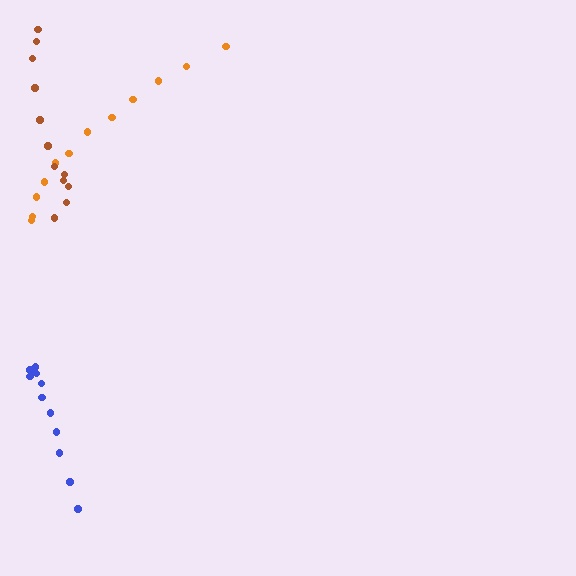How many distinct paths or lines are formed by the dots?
There are 3 distinct paths.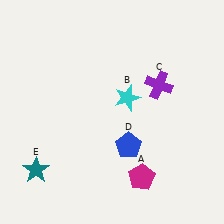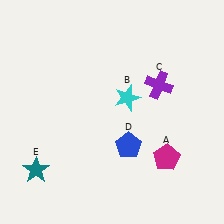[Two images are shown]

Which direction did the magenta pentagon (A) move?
The magenta pentagon (A) moved right.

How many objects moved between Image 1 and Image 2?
1 object moved between the two images.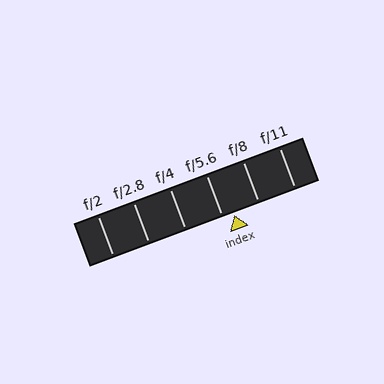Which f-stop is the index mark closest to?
The index mark is closest to f/5.6.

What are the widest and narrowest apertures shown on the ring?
The widest aperture shown is f/2 and the narrowest is f/11.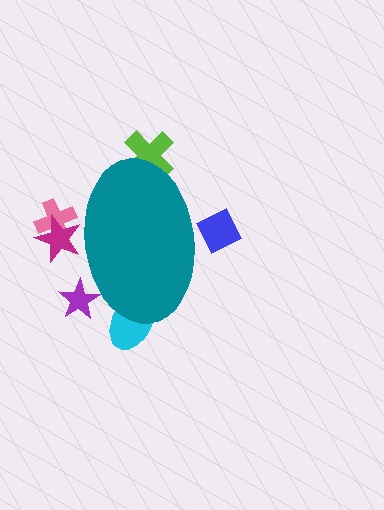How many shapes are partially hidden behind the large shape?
6 shapes are partially hidden.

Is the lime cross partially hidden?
Yes, the lime cross is partially hidden behind the teal ellipse.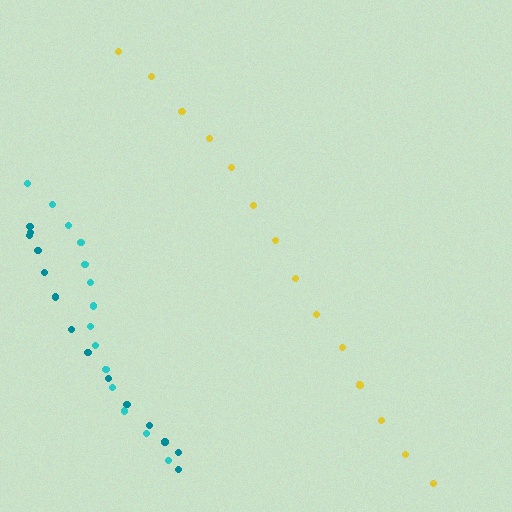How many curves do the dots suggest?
There are 3 distinct paths.